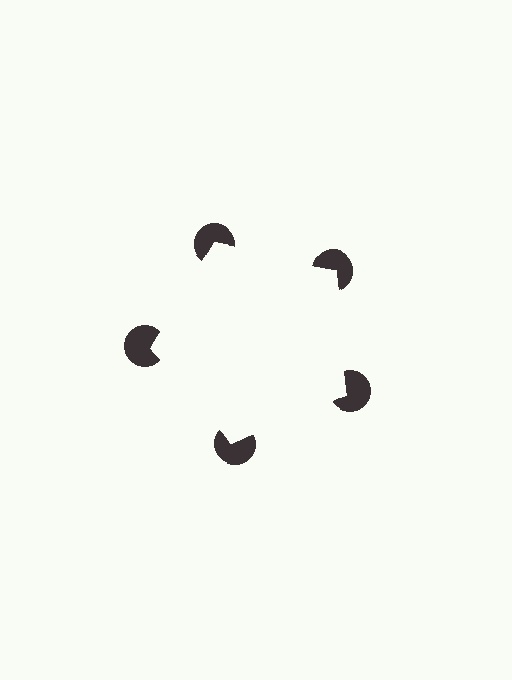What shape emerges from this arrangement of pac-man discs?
An illusory pentagon — its edges are inferred from the aligned wedge cuts in the pac-man discs, not physically drawn.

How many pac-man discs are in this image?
There are 5 — one at each vertex of the illusory pentagon.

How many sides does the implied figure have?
5 sides.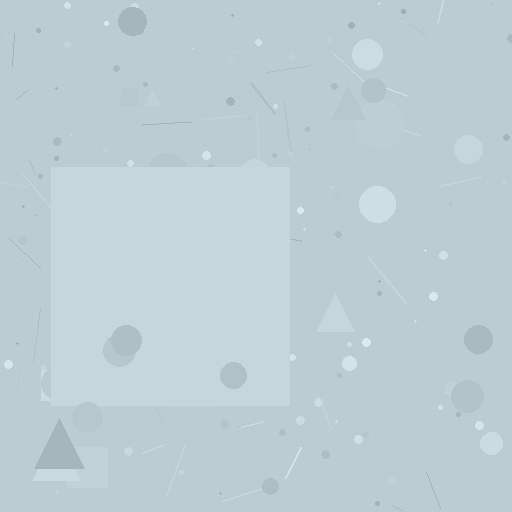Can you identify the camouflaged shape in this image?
The camouflaged shape is a square.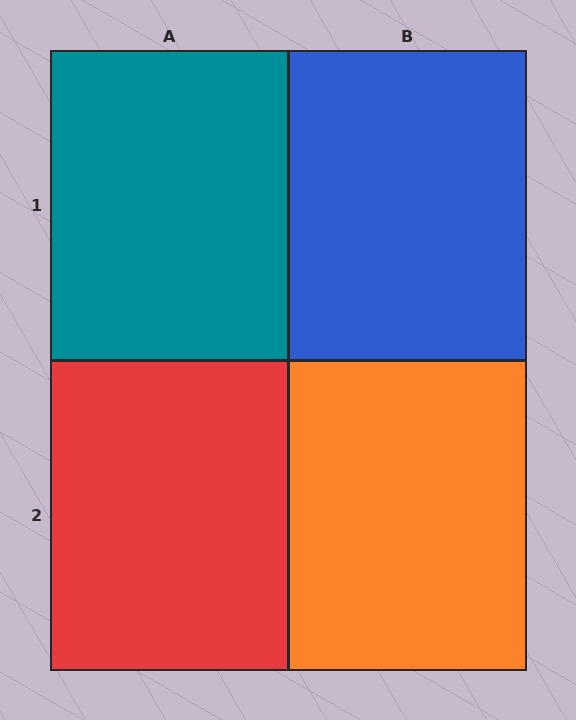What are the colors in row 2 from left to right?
Red, orange.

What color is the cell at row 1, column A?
Teal.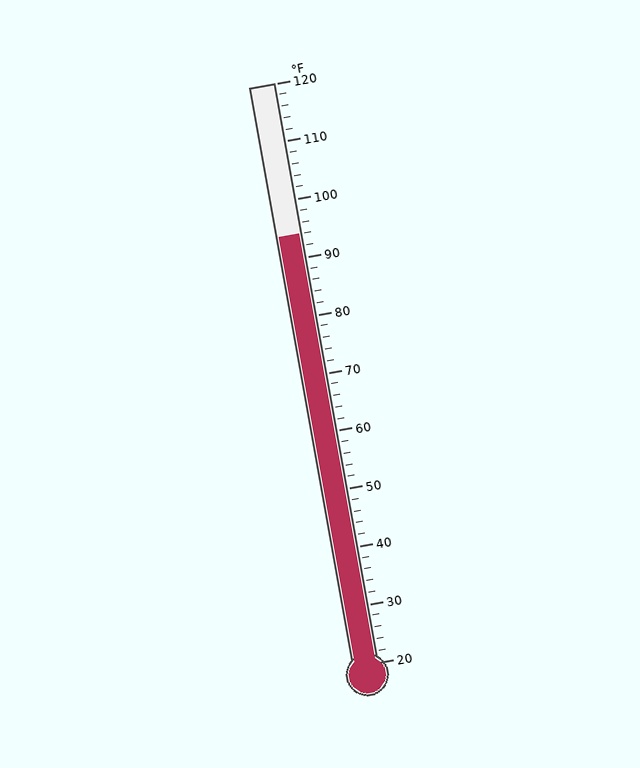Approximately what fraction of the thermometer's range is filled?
The thermometer is filled to approximately 75% of its range.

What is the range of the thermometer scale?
The thermometer scale ranges from 20°F to 120°F.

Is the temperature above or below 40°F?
The temperature is above 40°F.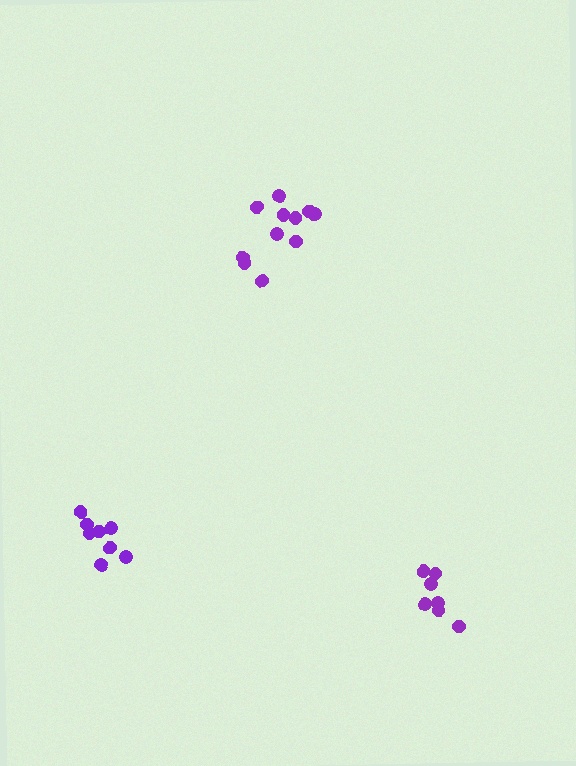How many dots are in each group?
Group 1: 11 dots, Group 2: 8 dots, Group 3: 7 dots (26 total).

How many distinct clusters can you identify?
There are 3 distinct clusters.